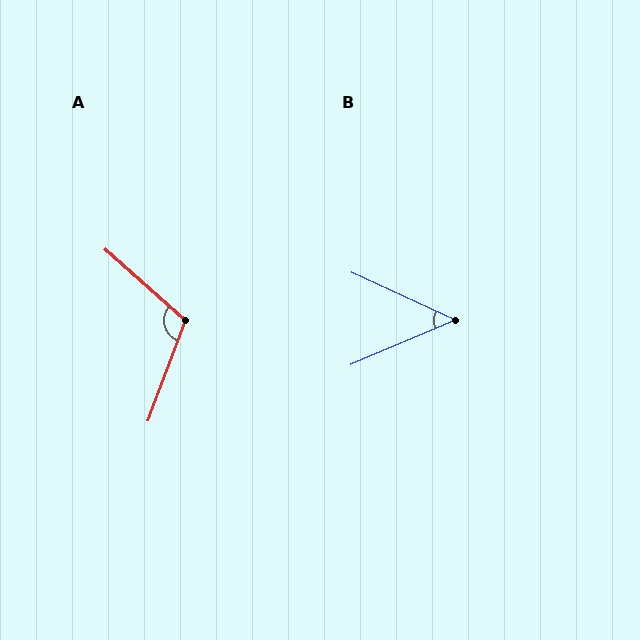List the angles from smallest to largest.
B (48°), A (111°).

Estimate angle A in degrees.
Approximately 111 degrees.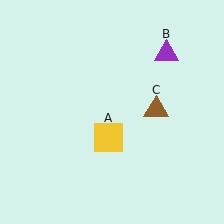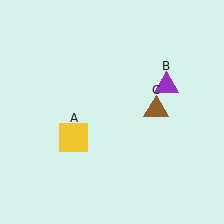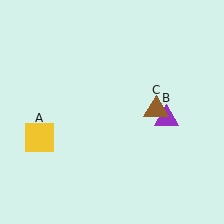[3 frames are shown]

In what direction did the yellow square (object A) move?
The yellow square (object A) moved left.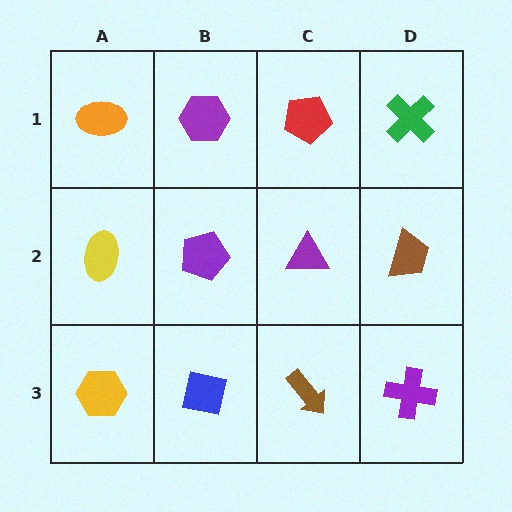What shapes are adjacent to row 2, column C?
A red pentagon (row 1, column C), a brown arrow (row 3, column C), a purple pentagon (row 2, column B), a brown trapezoid (row 2, column D).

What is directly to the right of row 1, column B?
A red pentagon.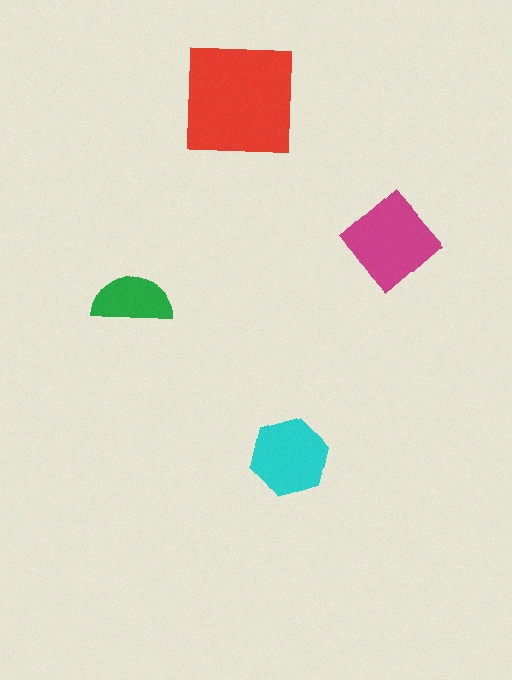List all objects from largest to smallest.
The red square, the magenta diamond, the cyan hexagon, the green semicircle.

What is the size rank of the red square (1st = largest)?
1st.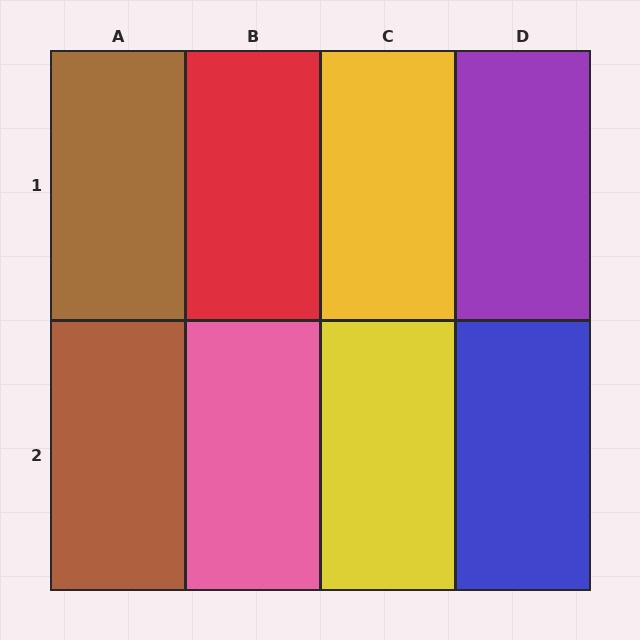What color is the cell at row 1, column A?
Brown.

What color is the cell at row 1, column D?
Purple.